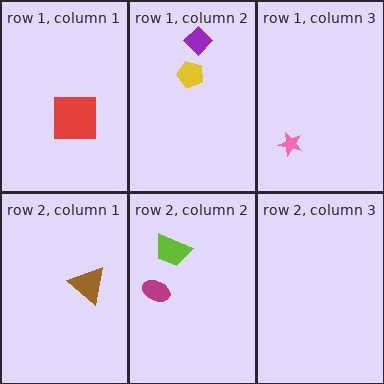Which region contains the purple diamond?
The row 1, column 2 region.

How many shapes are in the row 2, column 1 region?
1.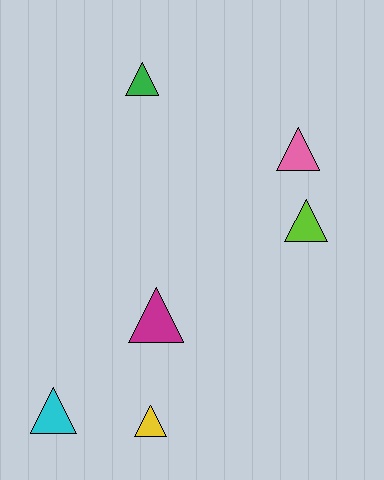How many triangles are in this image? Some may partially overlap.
There are 6 triangles.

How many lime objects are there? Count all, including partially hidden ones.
There is 1 lime object.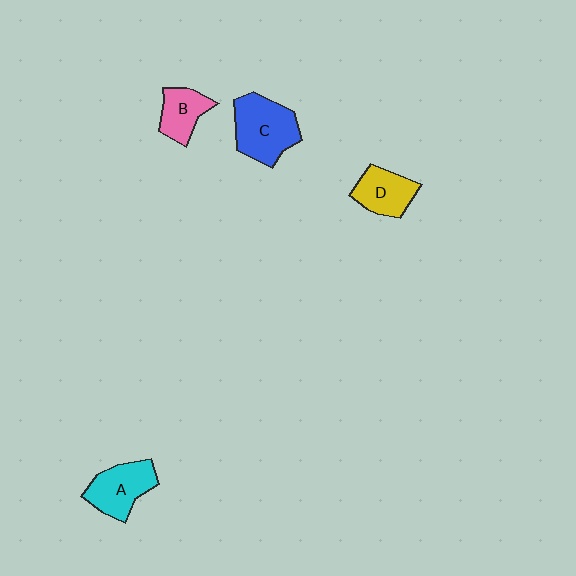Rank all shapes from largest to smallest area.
From largest to smallest: C (blue), A (cyan), D (yellow), B (pink).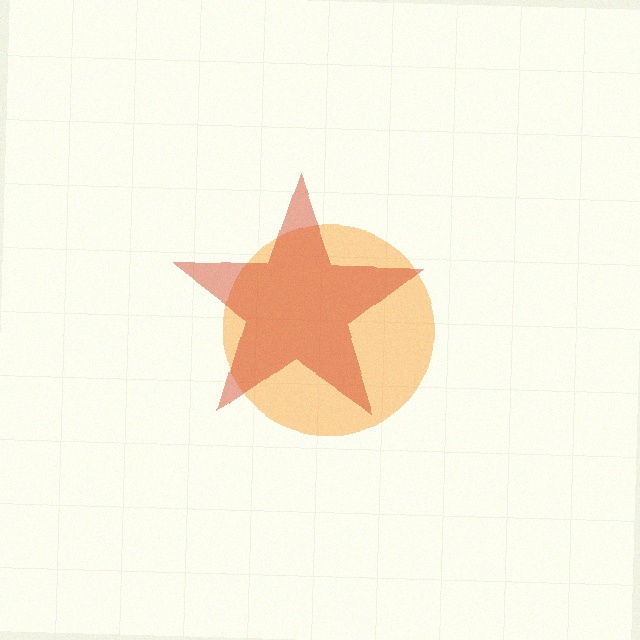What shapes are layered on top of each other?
The layered shapes are: an orange circle, a red star.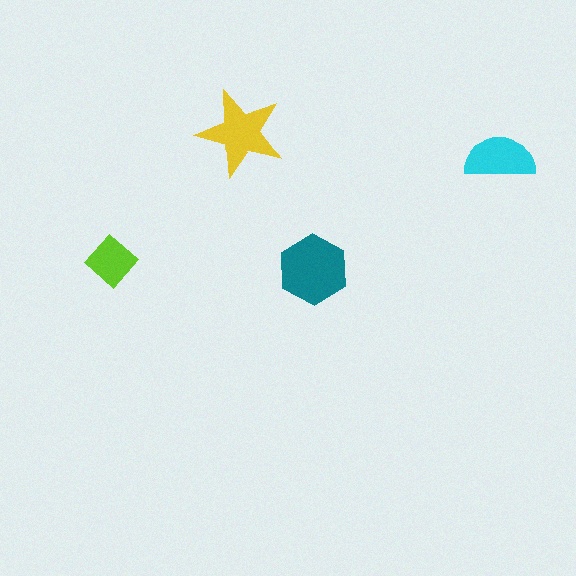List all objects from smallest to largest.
The lime diamond, the cyan semicircle, the yellow star, the teal hexagon.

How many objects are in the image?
There are 4 objects in the image.